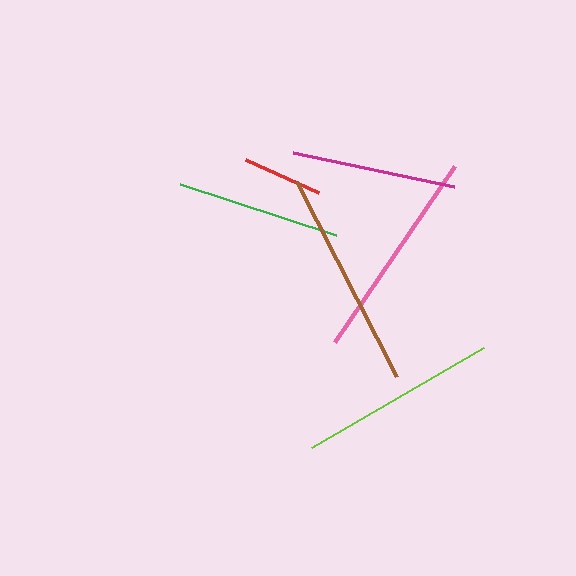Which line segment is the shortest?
The red line is the shortest at approximately 80 pixels.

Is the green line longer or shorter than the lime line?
The lime line is longer than the green line.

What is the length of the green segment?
The green segment is approximately 164 pixels long.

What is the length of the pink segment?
The pink segment is approximately 213 pixels long.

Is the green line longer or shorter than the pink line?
The pink line is longer than the green line.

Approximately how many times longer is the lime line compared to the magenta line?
The lime line is approximately 1.2 times the length of the magenta line.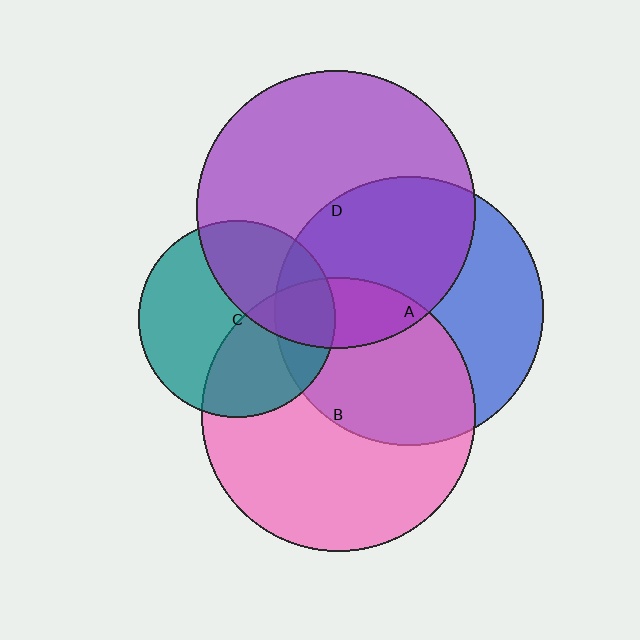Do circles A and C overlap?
Yes.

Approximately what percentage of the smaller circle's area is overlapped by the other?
Approximately 20%.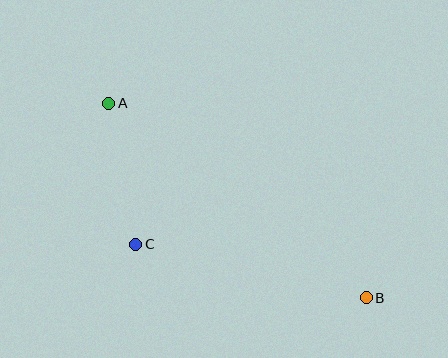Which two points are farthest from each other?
Points A and B are farthest from each other.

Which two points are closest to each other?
Points A and C are closest to each other.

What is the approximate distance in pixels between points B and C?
The distance between B and C is approximately 237 pixels.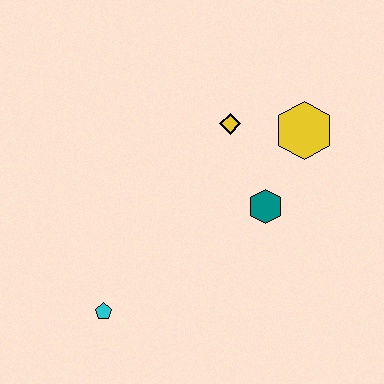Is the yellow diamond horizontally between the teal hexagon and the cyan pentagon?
Yes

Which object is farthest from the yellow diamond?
The cyan pentagon is farthest from the yellow diamond.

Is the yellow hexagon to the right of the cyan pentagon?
Yes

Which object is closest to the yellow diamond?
The yellow hexagon is closest to the yellow diamond.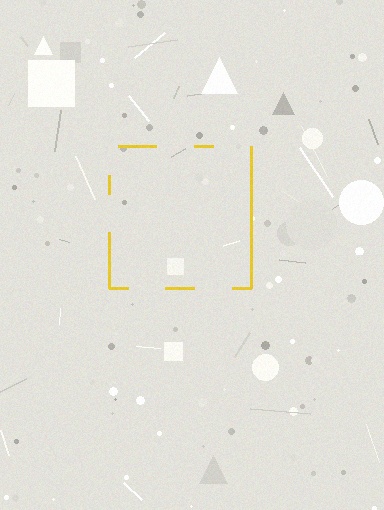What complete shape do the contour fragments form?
The contour fragments form a square.